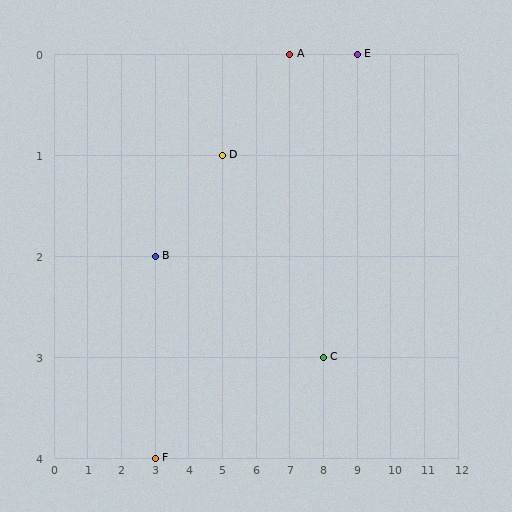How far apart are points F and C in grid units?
Points F and C are 5 columns and 1 row apart (about 5.1 grid units diagonally).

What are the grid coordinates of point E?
Point E is at grid coordinates (9, 0).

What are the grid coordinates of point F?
Point F is at grid coordinates (3, 4).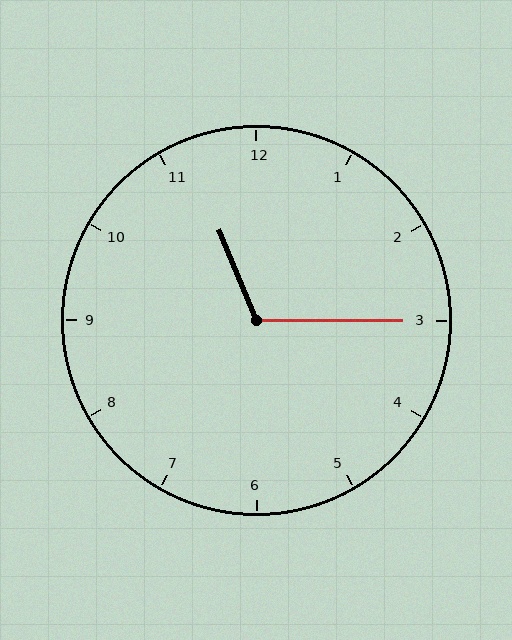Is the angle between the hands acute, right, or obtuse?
It is obtuse.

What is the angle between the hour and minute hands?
Approximately 112 degrees.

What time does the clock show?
11:15.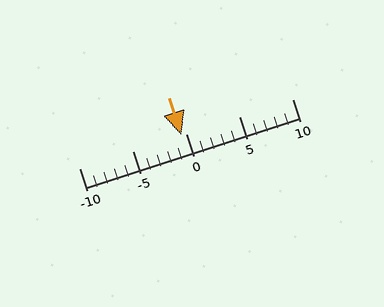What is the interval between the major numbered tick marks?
The major tick marks are spaced 5 units apart.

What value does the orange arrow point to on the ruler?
The orange arrow points to approximately 0.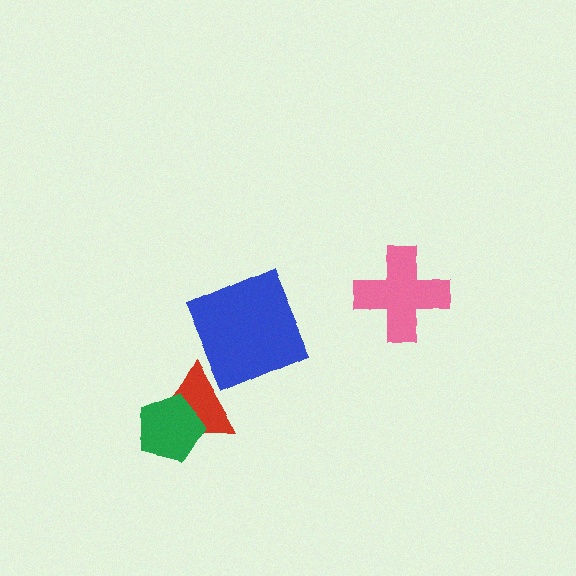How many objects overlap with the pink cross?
0 objects overlap with the pink cross.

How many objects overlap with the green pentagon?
1 object overlaps with the green pentagon.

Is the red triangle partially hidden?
Yes, it is partially covered by another shape.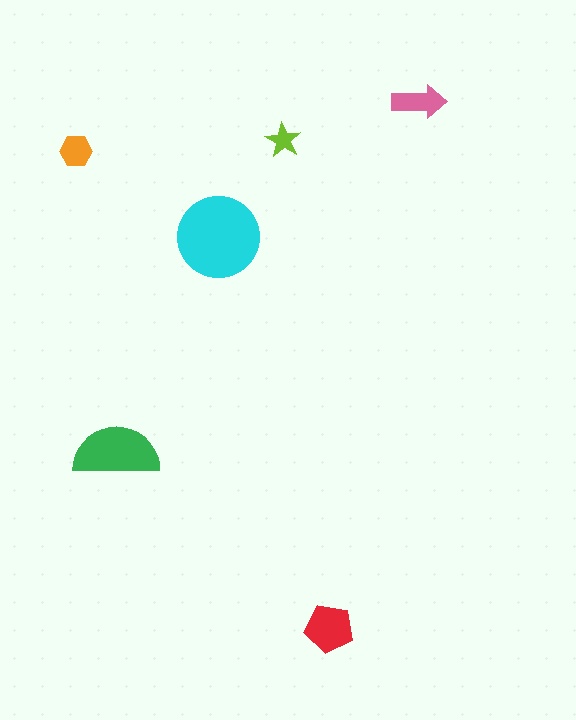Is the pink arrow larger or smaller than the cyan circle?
Smaller.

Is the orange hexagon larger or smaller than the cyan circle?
Smaller.